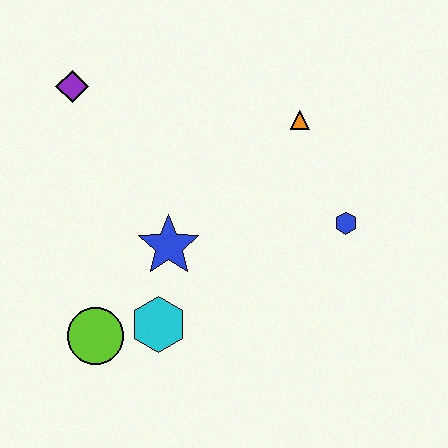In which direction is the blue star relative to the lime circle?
The blue star is above the lime circle.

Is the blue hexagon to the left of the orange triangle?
No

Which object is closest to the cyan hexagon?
The lime circle is closest to the cyan hexagon.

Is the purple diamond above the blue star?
Yes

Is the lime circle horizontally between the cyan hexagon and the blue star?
No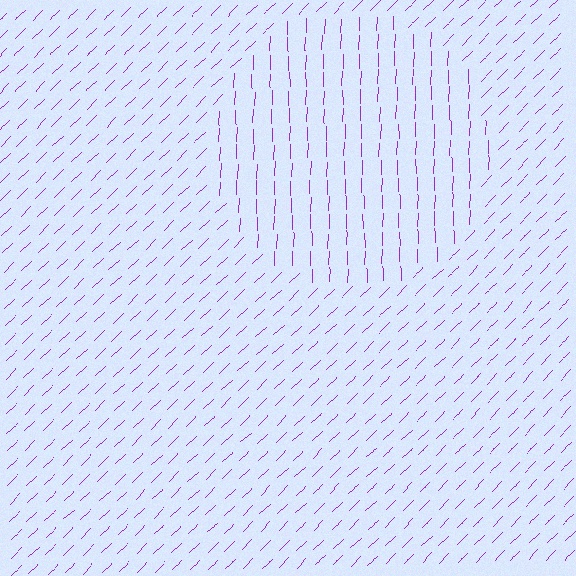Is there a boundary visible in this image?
Yes, there is a texture boundary formed by a change in line orientation.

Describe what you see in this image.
The image is filled with small purple line segments. A circle region in the image has lines oriented differently from the surrounding lines, creating a visible texture boundary.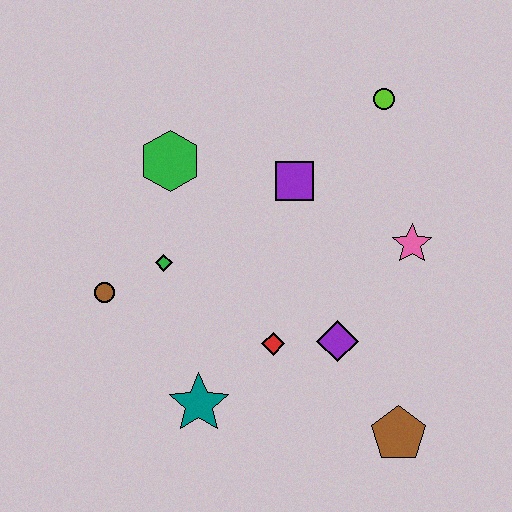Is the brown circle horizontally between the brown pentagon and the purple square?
No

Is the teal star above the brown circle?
No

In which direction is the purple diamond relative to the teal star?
The purple diamond is to the right of the teal star.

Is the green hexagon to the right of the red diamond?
No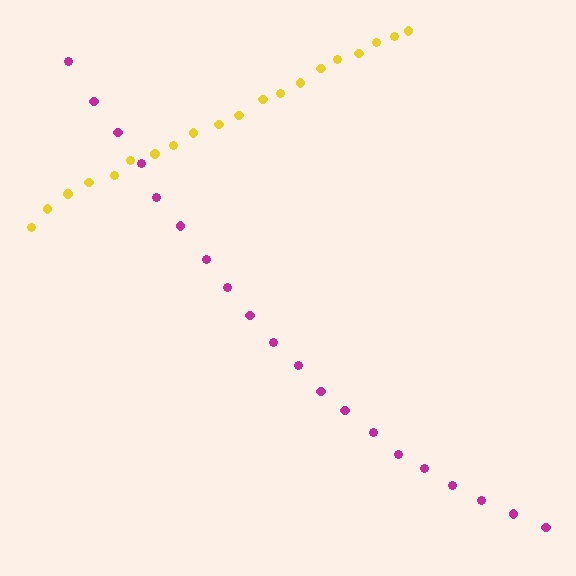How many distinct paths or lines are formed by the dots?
There are 2 distinct paths.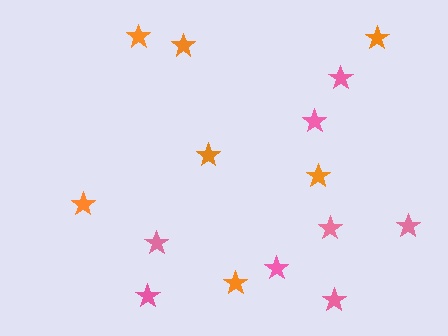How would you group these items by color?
There are 2 groups: one group of pink stars (8) and one group of orange stars (7).